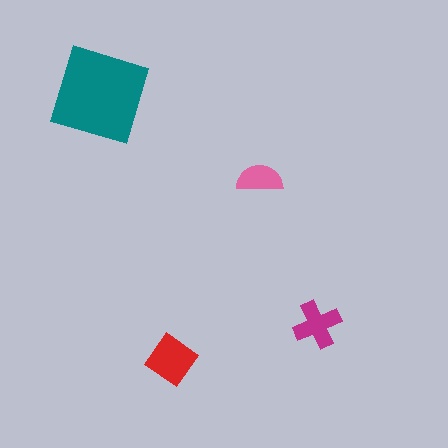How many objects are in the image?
There are 4 objects in the image.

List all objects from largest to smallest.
The teal square, the red diamond, the magenta cross, the pink semicircle.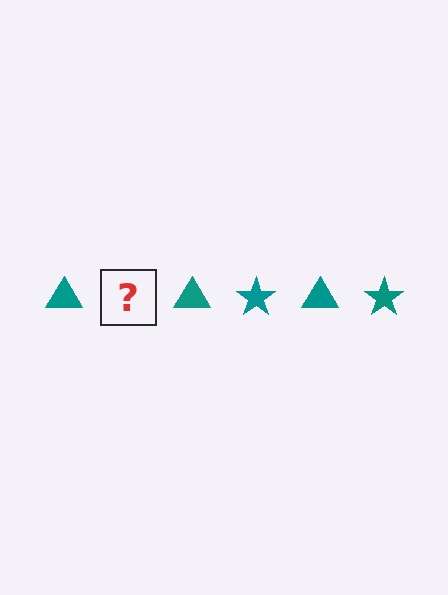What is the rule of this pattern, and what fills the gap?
The rule is that the pattern cycles through triangle, star shapes in teal. The gap should be filled with a teal star.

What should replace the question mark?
The question mark should be replaced with a teal star.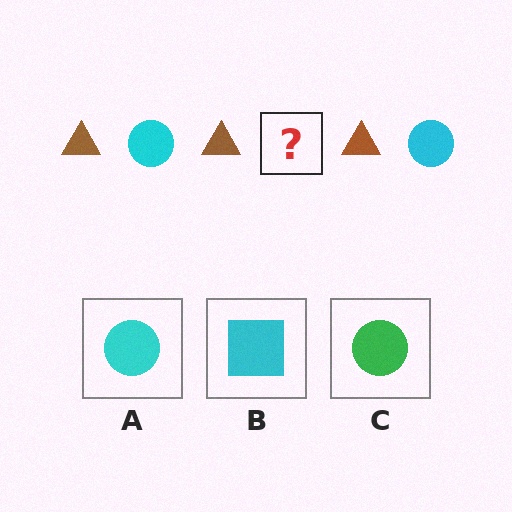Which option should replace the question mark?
Option A.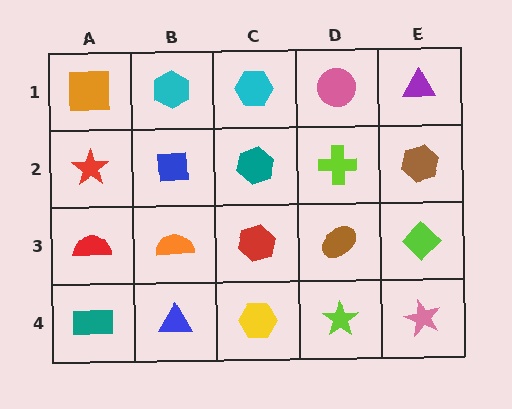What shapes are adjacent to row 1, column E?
A brown hexagon (row 2, column E), a pink circle (row 1, column D).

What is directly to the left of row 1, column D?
A cyan hexagon.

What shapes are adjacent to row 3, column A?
A red star (row 2, column A), a teal rectangle (row 4, column A), an orange semicircle (row 3, column B).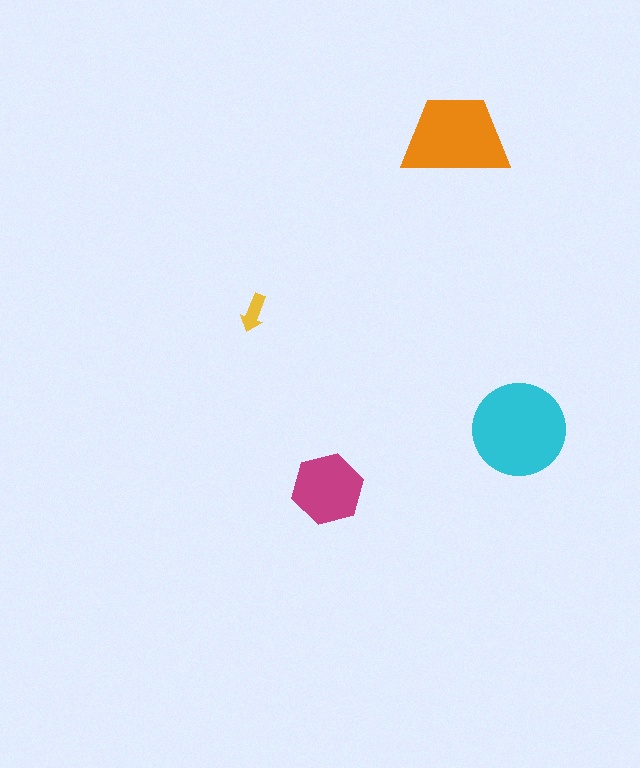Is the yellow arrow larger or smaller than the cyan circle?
Smaller.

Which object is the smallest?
The yellow arrow.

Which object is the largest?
The cyan circle.